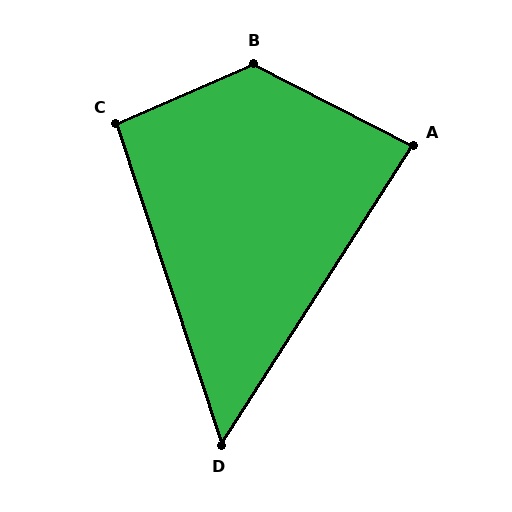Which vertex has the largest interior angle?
B, at approximately 129 degrees.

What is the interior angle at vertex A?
Approximately 85 degrees (acute).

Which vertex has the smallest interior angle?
D, at approximately 51 degrees.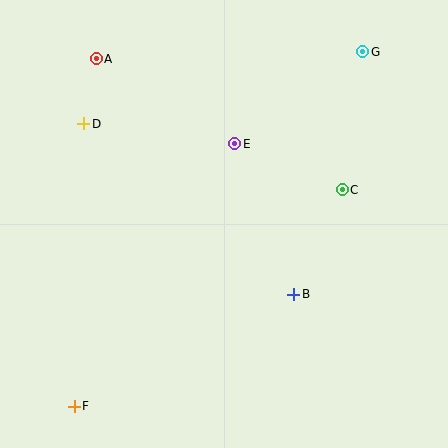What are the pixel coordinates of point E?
Point E is at (235, 144).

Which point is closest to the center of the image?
Point E at (235, 144) is closest to the center.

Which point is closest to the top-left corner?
Point A is closest to the top-left corner.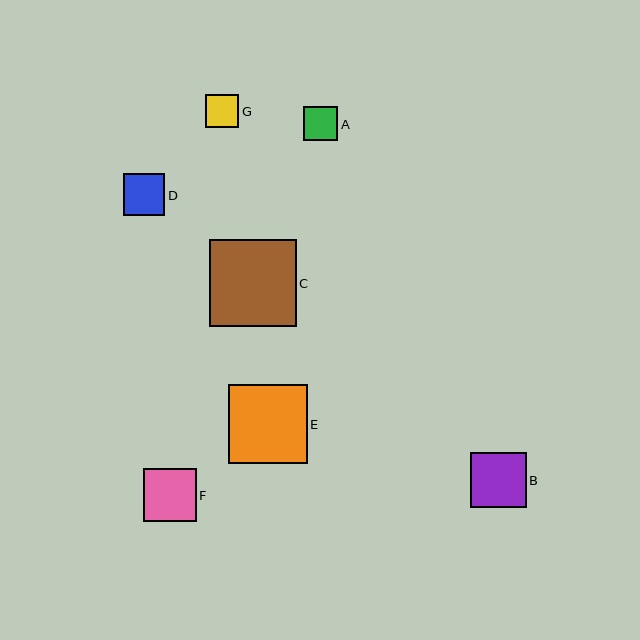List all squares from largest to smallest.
From largest to smallest: C, E, B, F, D, A, G.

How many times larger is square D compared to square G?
Square D is approximately 1.3 times the size of square G.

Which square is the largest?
Square C is the largest with a size of approximately 87 pixels.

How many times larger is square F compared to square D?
Square F is approximately 1.3 times the size of square D.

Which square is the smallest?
Square G is the smallest with a size of approximately 33 pixels.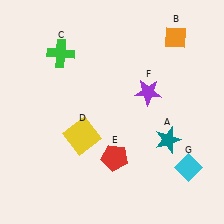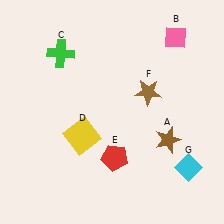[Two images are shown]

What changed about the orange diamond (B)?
In Image 1, B is orange. In Image 2, it changed to pink.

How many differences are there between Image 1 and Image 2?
There are 3 differences between the two images.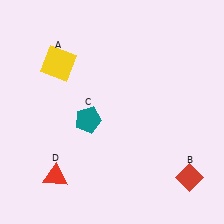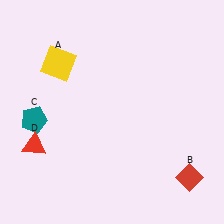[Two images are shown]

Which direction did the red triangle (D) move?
The red triangle (D) moved up.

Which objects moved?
The objects that moved are: the teal pentagon (C), the red triangle (D).